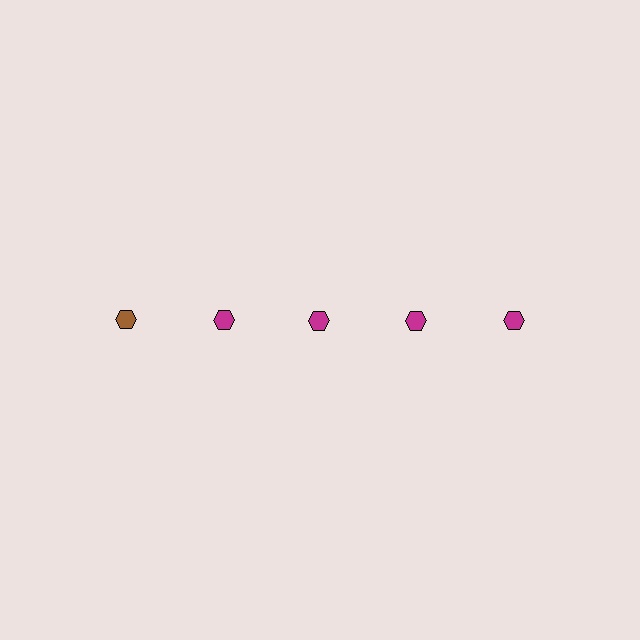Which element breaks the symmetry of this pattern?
The brown hexagon in the top row, leftmost column breaks the symmetry. All other shapes are magenta hexagons.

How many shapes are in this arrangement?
There are 5 shapes arranged in a grid pattern.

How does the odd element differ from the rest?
It has a different color: brown instead of magenta.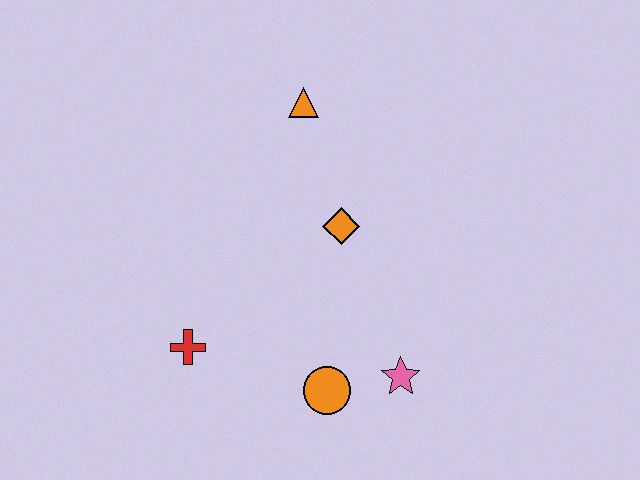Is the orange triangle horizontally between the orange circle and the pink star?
No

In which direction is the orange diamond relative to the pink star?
The orange diamond is above the pink star.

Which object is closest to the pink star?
The orange circle is closest to the pink star.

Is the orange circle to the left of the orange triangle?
No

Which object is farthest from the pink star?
The orange triangle is farthest from the pink star.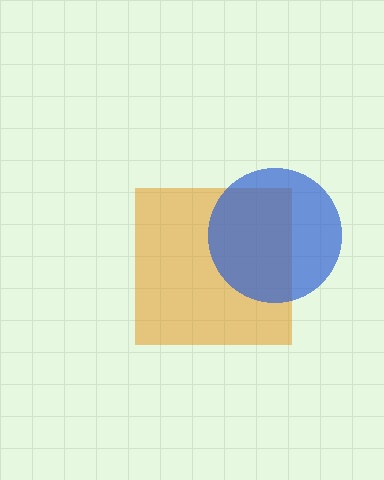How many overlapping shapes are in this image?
There are 2 overlapping shapes in the image.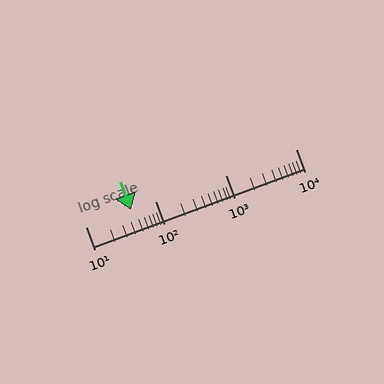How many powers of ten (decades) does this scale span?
The scale spans 3 decades, from 10 to 10000.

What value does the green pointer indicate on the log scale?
The pointer indicates approximately 44.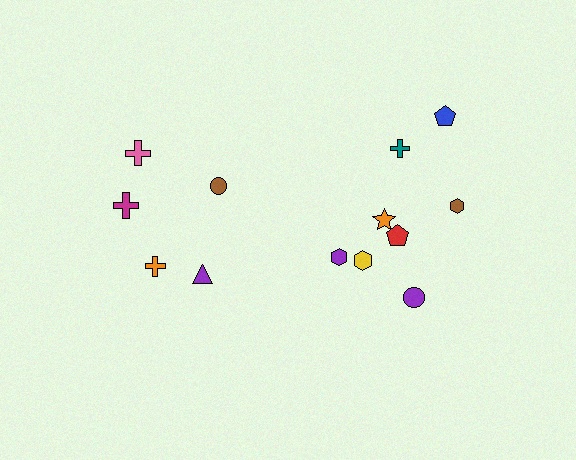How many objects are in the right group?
There are 8 objects.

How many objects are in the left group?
There are 5 objects.